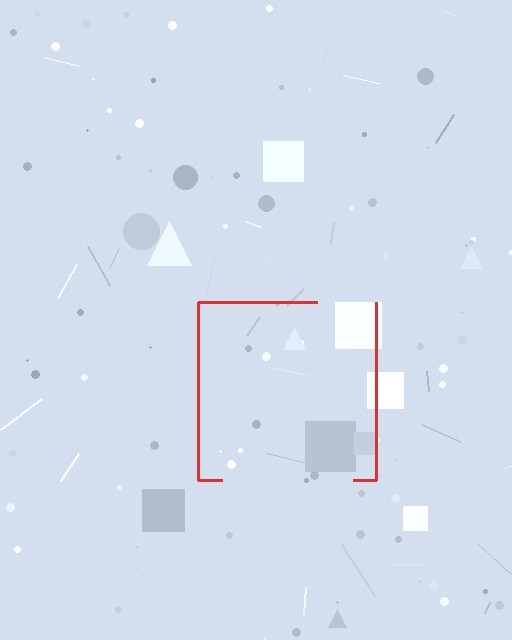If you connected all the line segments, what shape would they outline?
They would outline a square.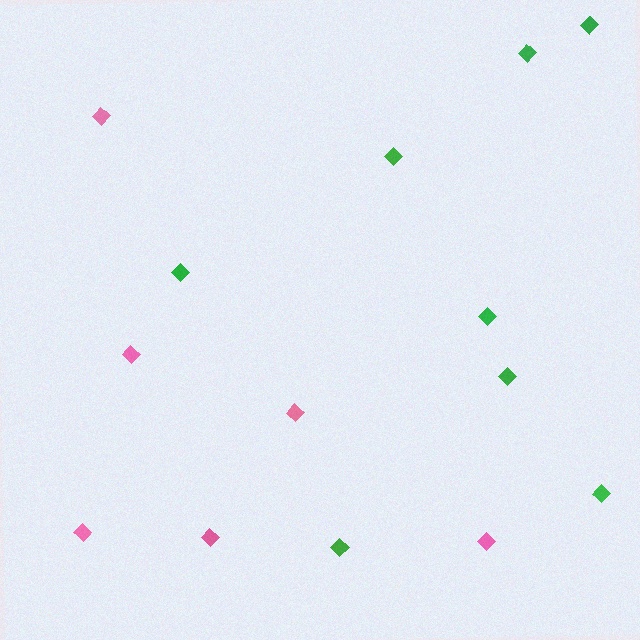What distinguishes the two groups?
There are 2 groups: one group of green diamonds (8) and one group of pink diamonds (6).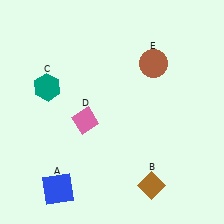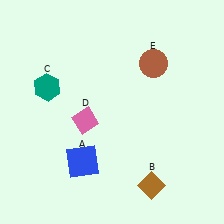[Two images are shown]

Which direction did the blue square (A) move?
The blue square (A) moved up.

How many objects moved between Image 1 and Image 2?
1 object moved between the two images.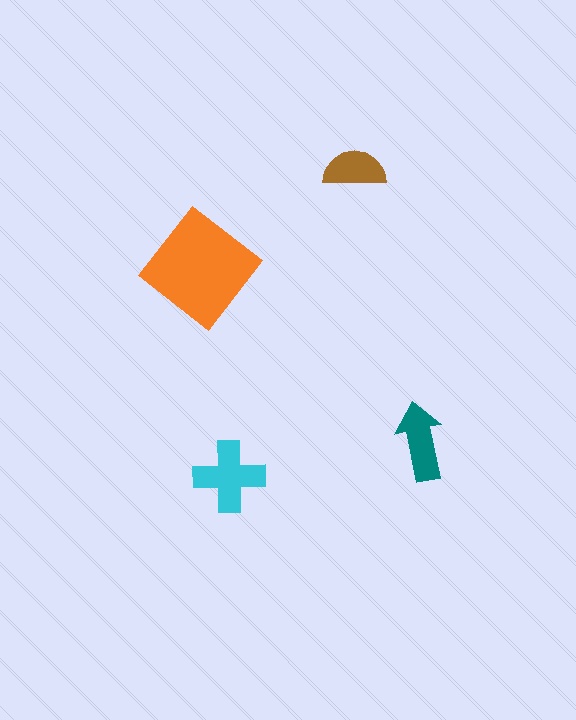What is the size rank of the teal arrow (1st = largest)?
3rd.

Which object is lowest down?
The cyan cross is bottommost.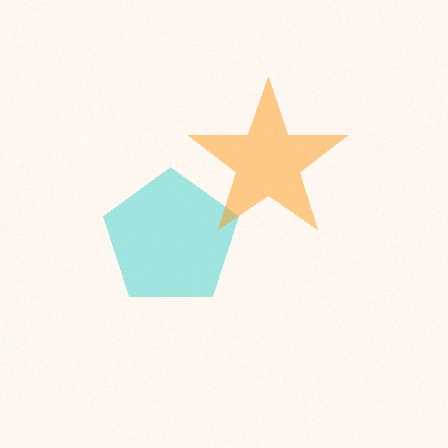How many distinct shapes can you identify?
There are 2 distinct shapes: a cyan pentagon, an orange star.